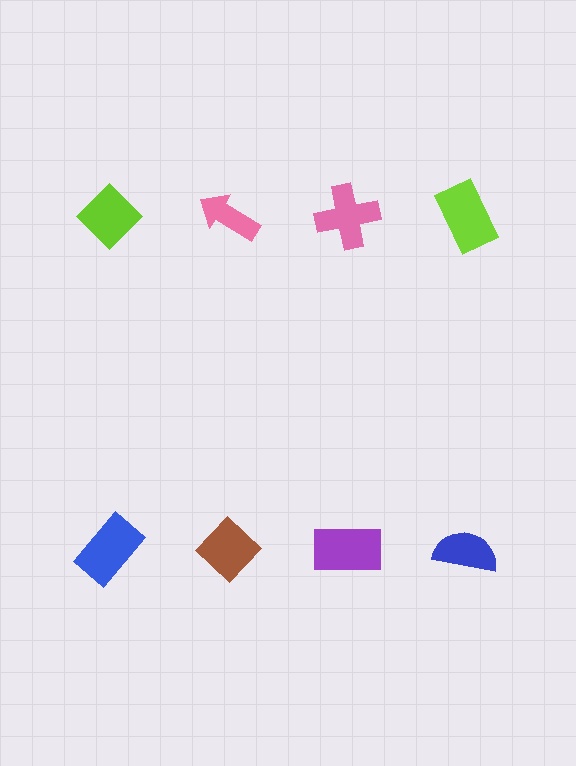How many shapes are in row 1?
4 shapes.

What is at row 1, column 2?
A pink arrow.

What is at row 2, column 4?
A blue semicircle.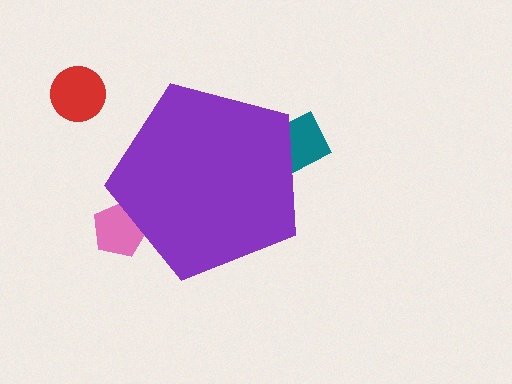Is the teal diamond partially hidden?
Yes, the teal diamond is partially hidden behind the purple pentagon.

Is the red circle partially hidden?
No, the red circle is fully visible.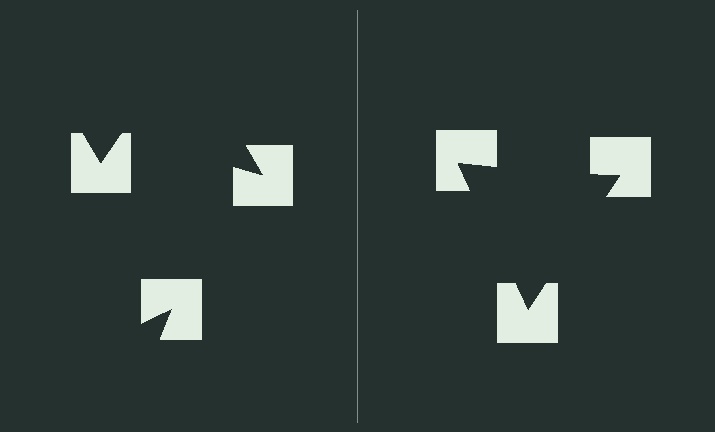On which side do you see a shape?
An illusory triangle appears on the right side. On the left side the wedge cuts are rotated, so no coherent shape forms.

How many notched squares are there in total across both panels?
6 — 3 on each side.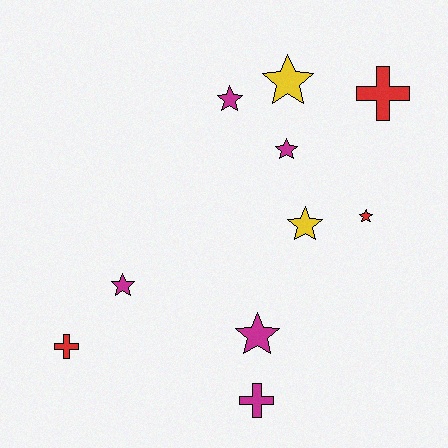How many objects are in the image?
There are 10 objects.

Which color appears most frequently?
Magenta, with 5 objects.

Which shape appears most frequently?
Star, with 7 objects.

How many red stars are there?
There is 1 red star.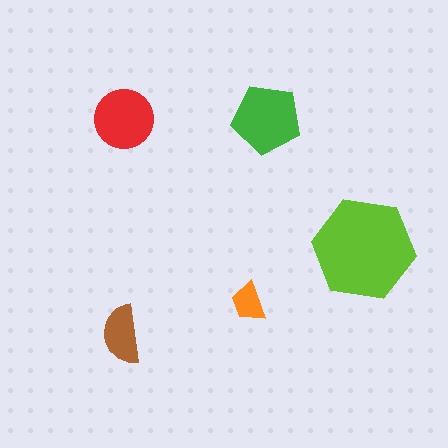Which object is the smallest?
The orange trapezoid.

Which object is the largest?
The lime hexagon.